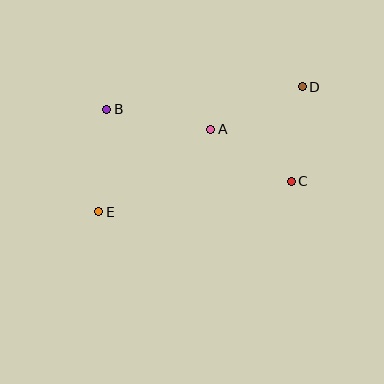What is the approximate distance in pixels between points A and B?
The distance between A and B is approximately 106 pixels.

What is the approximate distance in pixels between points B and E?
The distance between B and E is approximately 102 pixels.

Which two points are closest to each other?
Points C and D are closest to each other.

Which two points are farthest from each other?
Points D and E are farthest from each other.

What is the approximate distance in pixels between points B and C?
The distance between B and C is approximately 198 pixels.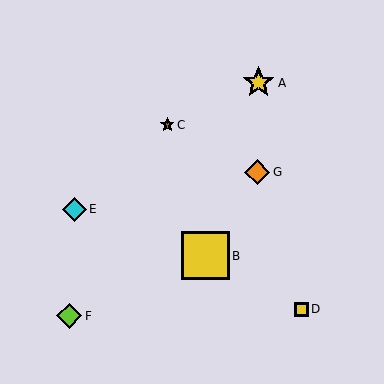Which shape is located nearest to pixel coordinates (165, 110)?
The brown star (labeled C) at (167, 125) is nearest to that location.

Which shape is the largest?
The yellow square (labeled B) is the largest.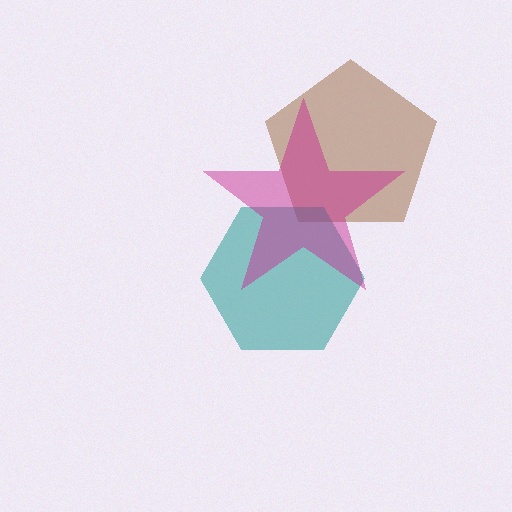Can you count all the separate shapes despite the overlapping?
Yes, there are 3 separate shapes.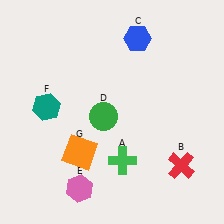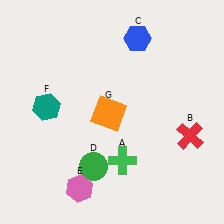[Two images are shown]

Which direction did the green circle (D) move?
The green circle (D) moved down.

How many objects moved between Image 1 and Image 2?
3 objects moved between the two images.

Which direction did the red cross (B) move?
The red cross (B) moved up.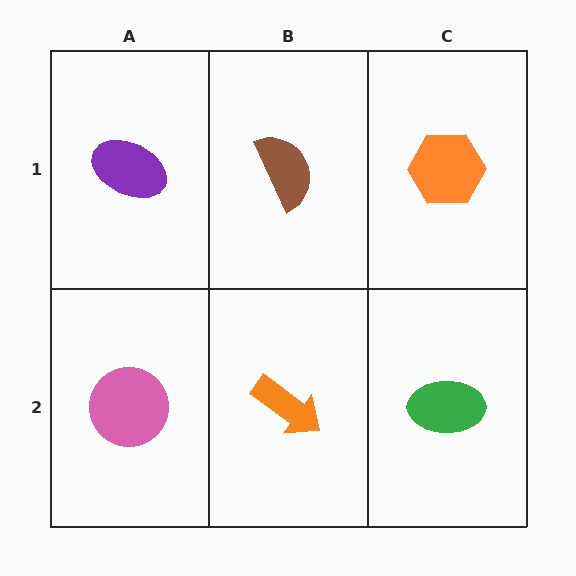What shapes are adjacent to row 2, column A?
A purple ellipse (row 1, column A), an orange arrow (row 2, column B).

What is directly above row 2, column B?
A brown semicircle.